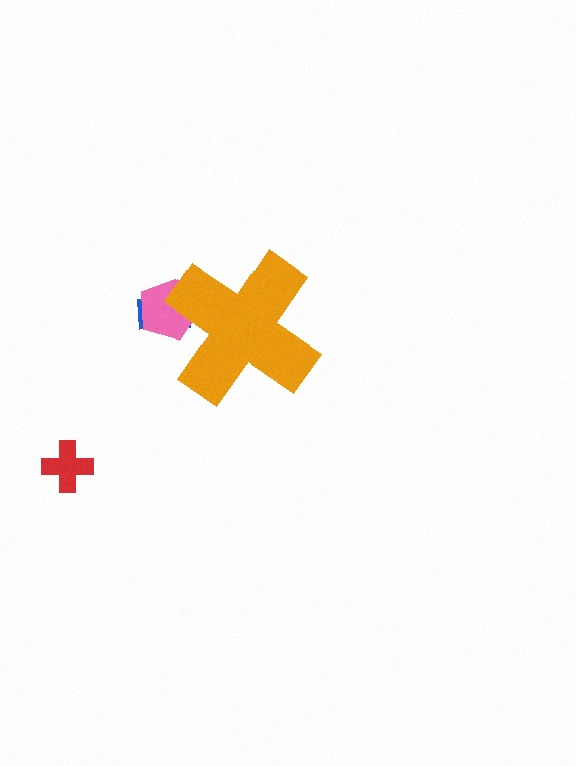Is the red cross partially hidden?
No, the red cross is fully visible.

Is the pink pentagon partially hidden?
Yes, the pink pentagon is partially hidden behind the orange cross.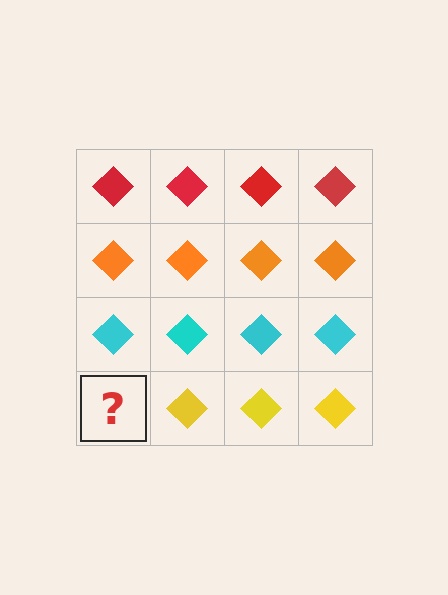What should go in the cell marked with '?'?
The missing cell should contain a yellow diamond.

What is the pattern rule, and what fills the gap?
The rule is that each row has a consistent color. The gap should be filled with a yellow diamond.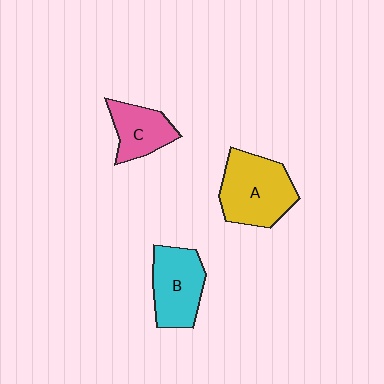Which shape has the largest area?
Shape A (yellow).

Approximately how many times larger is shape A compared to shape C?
Approximately 1.6 times.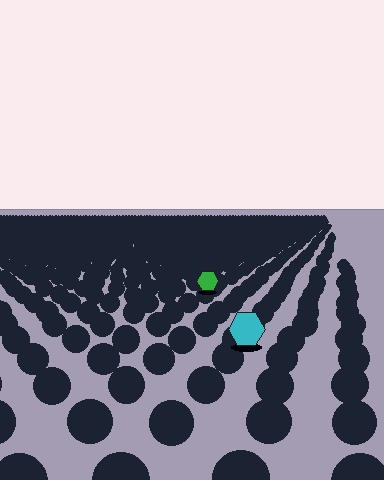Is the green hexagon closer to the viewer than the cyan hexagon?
No. The cyan hexagon is closer — you can tell from the texture gradient: the ground texture is coarser near it.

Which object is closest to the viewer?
The cyan hexagon is closest. The texture marks near it are larger and more spread out.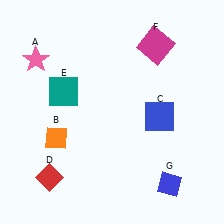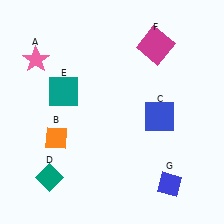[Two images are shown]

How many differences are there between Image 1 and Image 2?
There is 1 difference between the two images.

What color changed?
The diamond (D) changed from red in Image 1 to teal in Image 2.